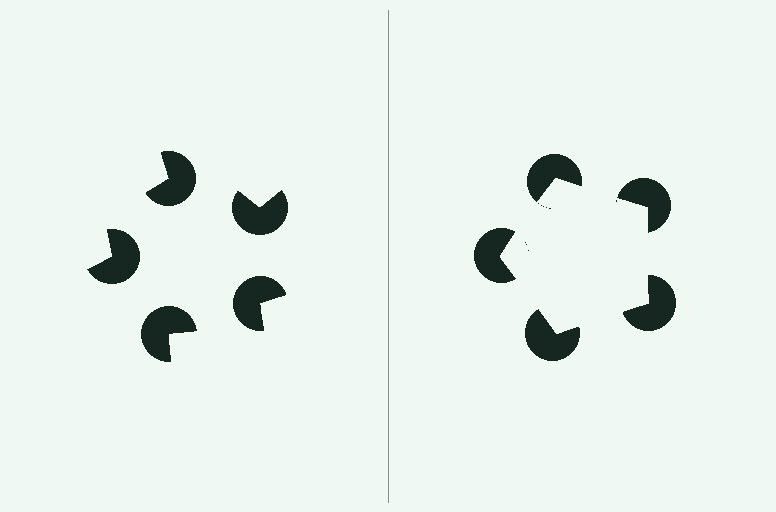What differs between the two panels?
The pac-man discs are positioned identically on both sides; only the wedge orientations differ. On the right they align to a pentagon; on the left they are misaligned.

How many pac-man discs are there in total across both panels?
10 — 5 on each side.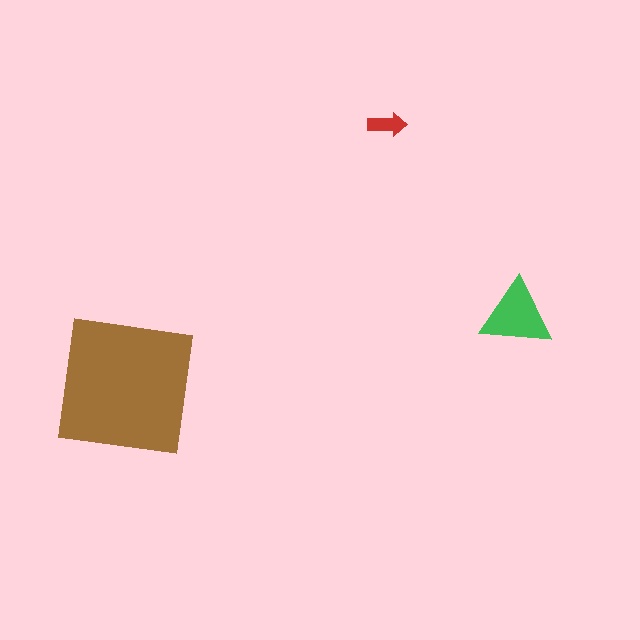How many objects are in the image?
There are 3 objects in the image.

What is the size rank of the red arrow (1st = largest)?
3rd.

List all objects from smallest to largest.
The red arrow, the green triangle, the brown square.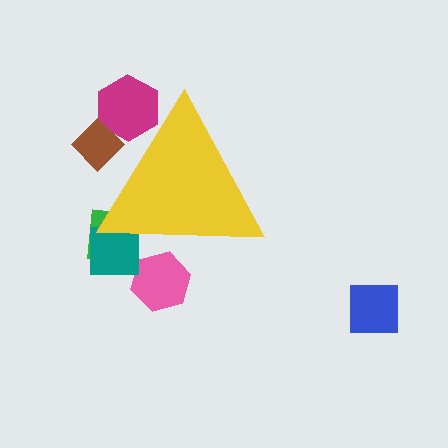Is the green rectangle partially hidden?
Yes, the green rectangle is partially hidden behind the yellow triangle.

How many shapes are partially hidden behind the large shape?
5 shapes are partially hidden.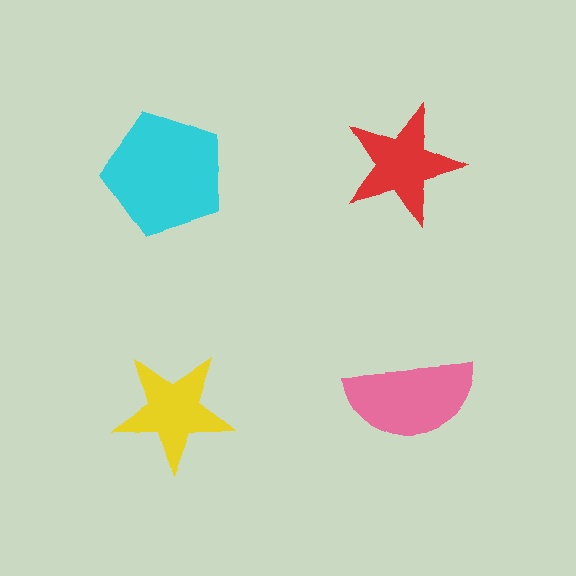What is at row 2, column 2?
A pink semicircle.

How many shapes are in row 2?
2 shapes.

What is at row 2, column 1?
A yellow star.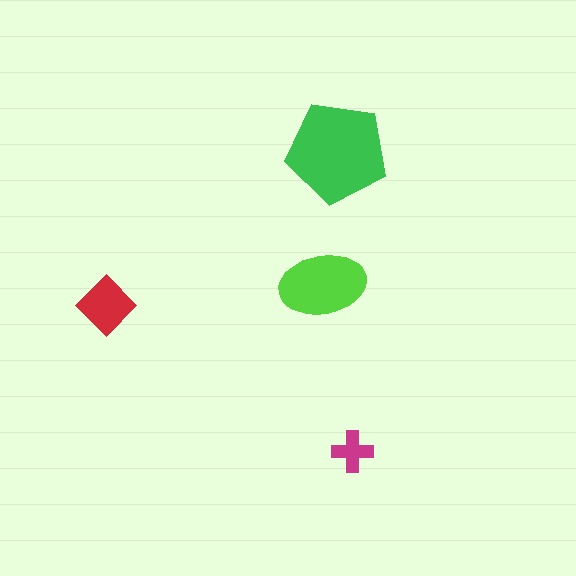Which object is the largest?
The green pentagon.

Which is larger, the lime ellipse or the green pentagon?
The green pentagon.